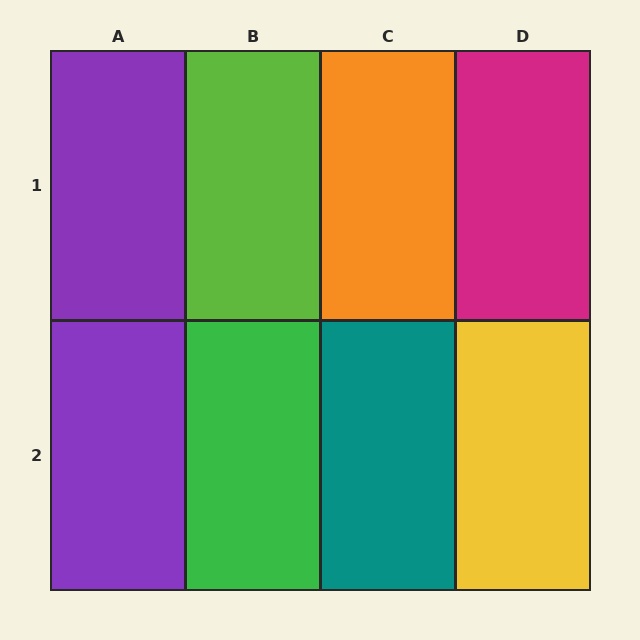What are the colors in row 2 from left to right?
Purple, green, teal, yellow.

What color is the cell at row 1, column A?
Purple.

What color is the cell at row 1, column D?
Magenta.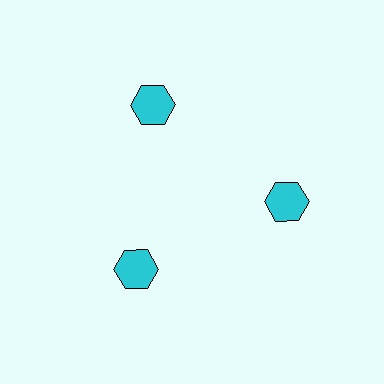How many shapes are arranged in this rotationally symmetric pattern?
There are 3 shapes, arranged in 3 groups of 1.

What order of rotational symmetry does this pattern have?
This pattern has 3-fold rotational symmetry.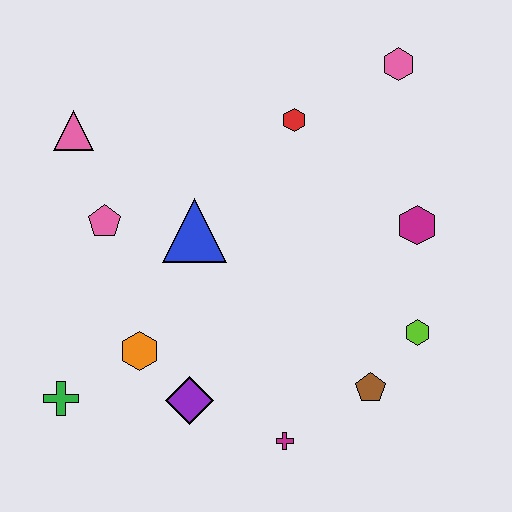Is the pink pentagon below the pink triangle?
Yes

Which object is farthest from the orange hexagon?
The pink hexagon is farthest from the orange hexagon.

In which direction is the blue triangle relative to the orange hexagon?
The blue triangle is above the orange hexagon.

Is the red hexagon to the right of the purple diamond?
Yes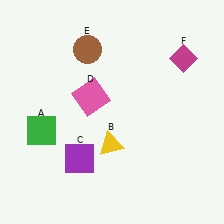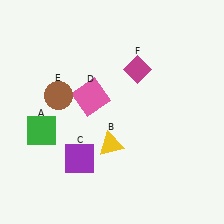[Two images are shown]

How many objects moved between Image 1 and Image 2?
2 objects moved between the two images.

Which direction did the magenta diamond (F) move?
The magenta diamond (F) moved left.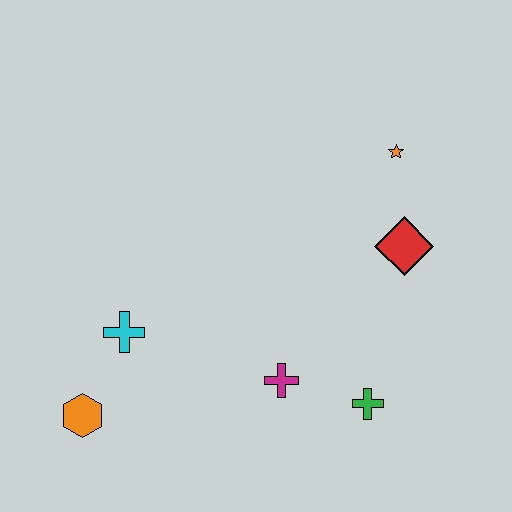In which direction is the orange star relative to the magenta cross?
The orange star is above the magenta cross.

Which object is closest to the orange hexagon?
The cyan cross is closest to the orange hexagon.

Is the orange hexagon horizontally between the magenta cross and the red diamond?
No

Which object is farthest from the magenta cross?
The orange star is farthest from the magenta cross.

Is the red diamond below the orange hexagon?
No